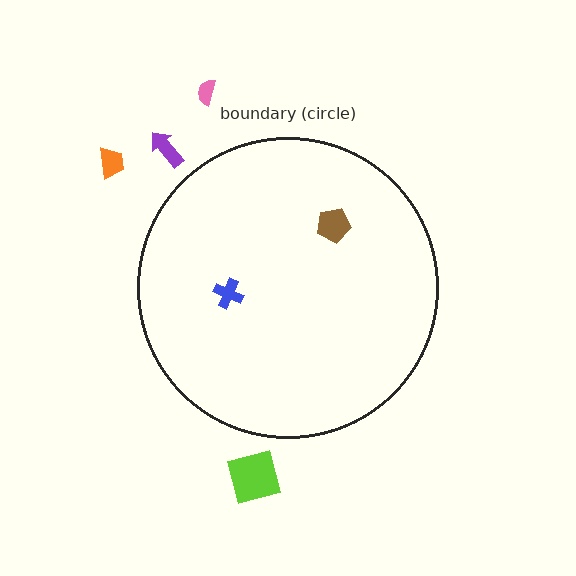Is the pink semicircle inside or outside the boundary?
Outside.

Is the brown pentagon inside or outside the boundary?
Inside.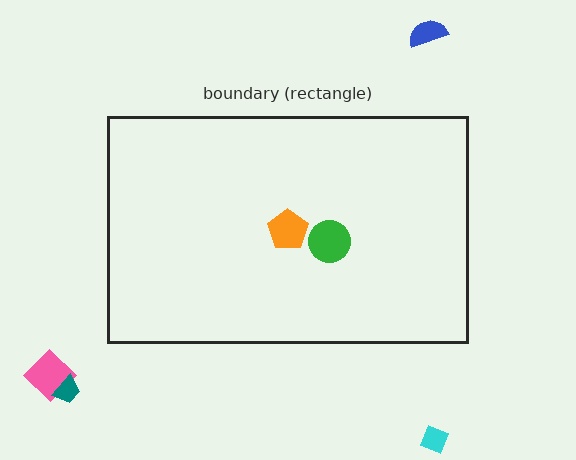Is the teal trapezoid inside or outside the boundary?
Outside.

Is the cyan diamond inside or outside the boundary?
Outside.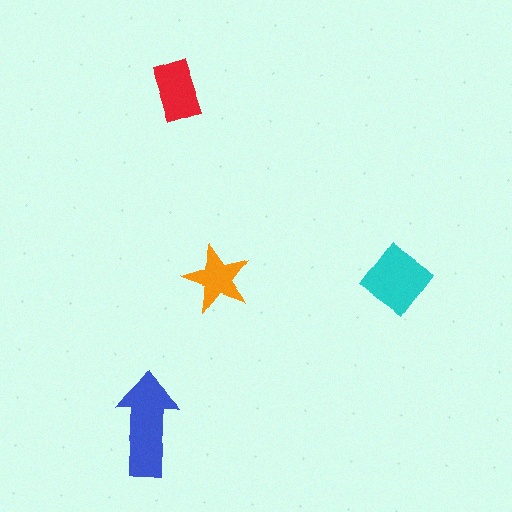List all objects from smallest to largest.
The orange star, the red rectangle, the cyan diamond, the blue arrow.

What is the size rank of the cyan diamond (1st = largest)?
2nd.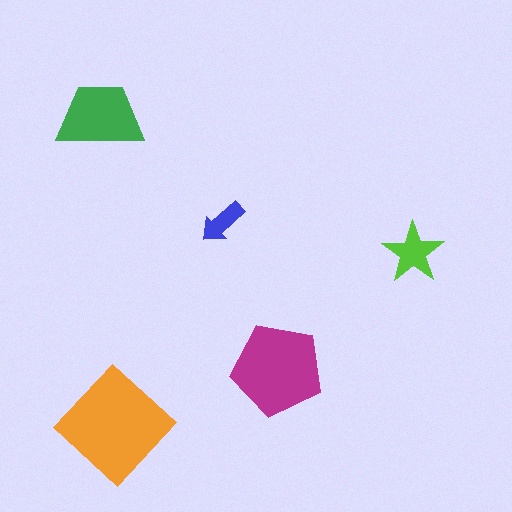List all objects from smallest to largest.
The blue arrow, the lime star, the green trapezoid, the magenta pentagon, the orange diamond.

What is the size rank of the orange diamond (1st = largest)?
1st.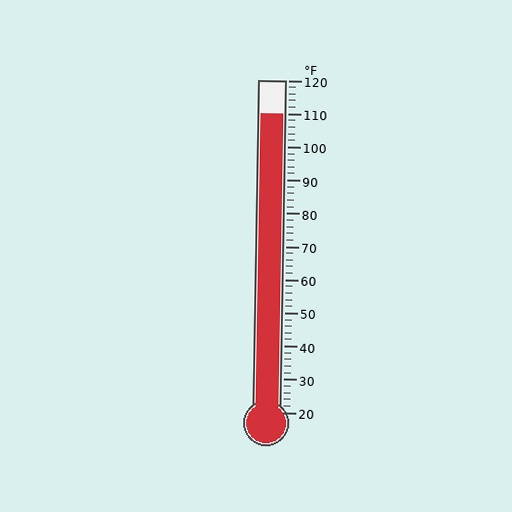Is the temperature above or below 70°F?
The temperature is above 70°F.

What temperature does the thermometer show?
The thermometer shows approximately 110°F.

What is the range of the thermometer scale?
The thermometer scale ranges from 20°F to 120°F.